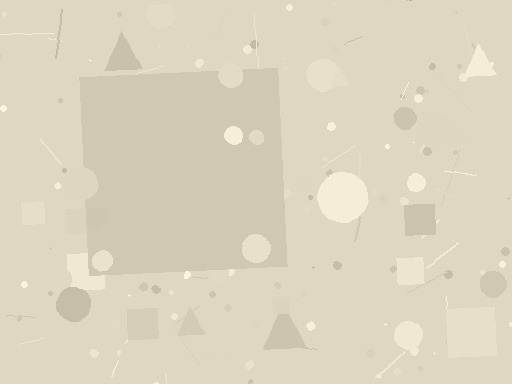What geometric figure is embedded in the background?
A square is embedded in the background.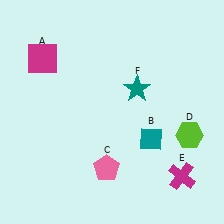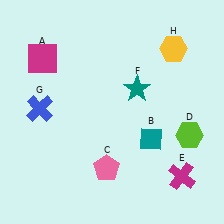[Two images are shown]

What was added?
A blue cross (G), a yellow hexagon (H) were added in Image 2.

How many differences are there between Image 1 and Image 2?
There are 2 differences between the two images.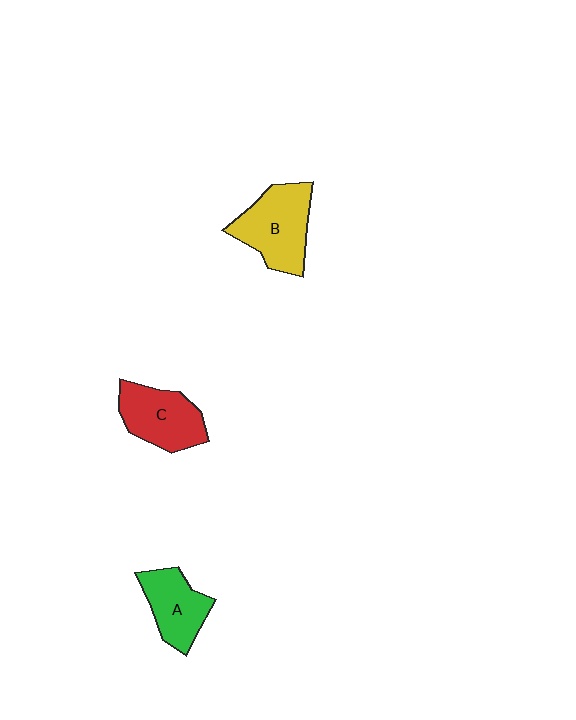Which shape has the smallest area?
Shape A (green).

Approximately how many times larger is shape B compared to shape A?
Approximately 1.3 times.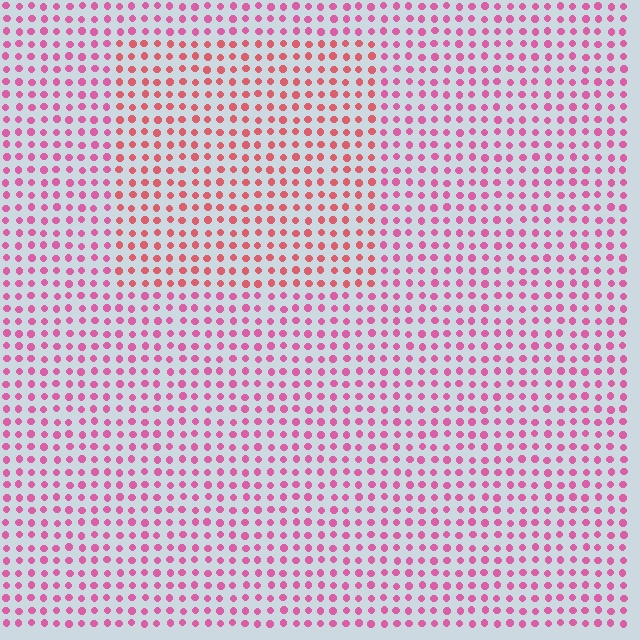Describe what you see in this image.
The image is filled with small pink elements in a uniform arrangement. A rectangle-shaped region is visible where the elements are tinted to a slightly different hue, forming a subtle color boundary.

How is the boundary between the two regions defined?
The boundary is defined purely by a slight shift in hue (about 28 degrees). Spacing, size, and orientation are identical on both sides.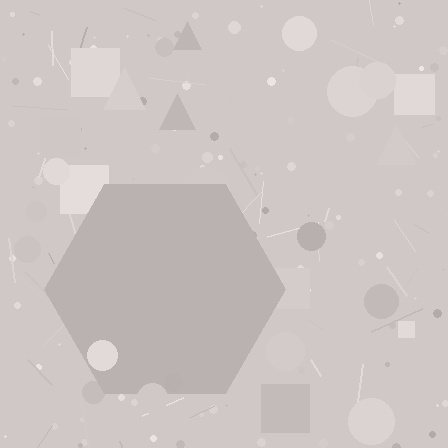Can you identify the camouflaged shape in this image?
The camouflaged shape is a hexagon.